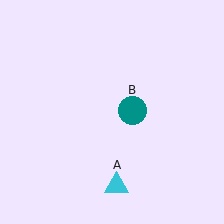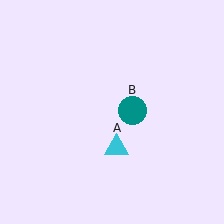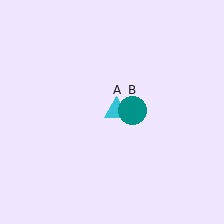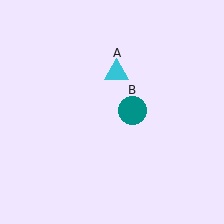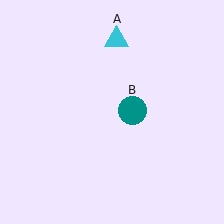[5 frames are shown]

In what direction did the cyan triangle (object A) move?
The cyan triangle (object A) moved up.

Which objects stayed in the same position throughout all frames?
Teal circle (object B) remained stationary.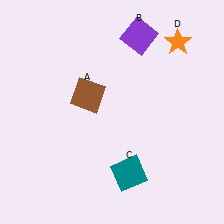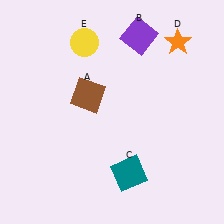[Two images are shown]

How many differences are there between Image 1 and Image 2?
There is 1 difference between the two images.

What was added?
A yellow circle (E) was added in Image 2.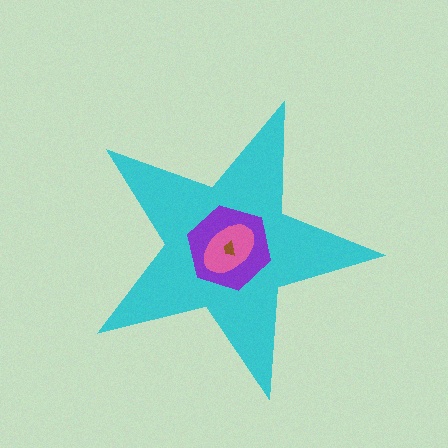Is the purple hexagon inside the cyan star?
Yes.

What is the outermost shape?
The cyan star.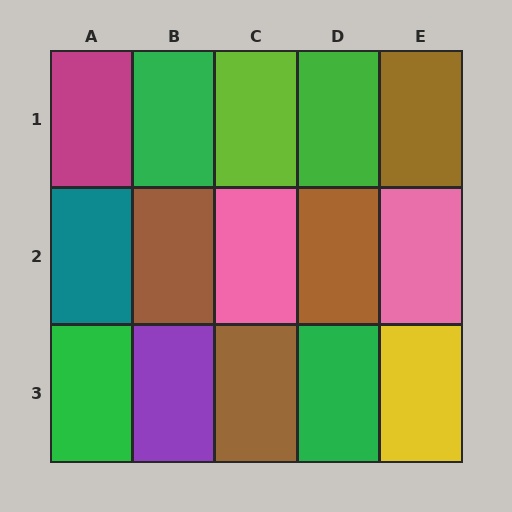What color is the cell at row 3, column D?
Green.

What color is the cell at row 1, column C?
Lime.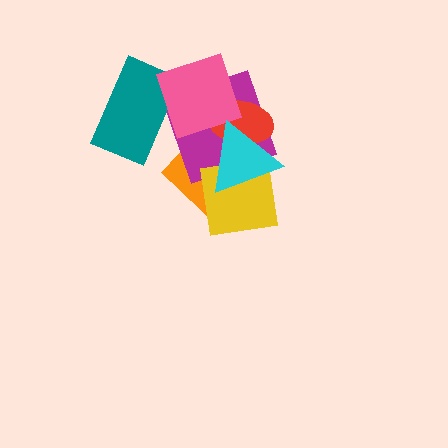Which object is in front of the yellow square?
The cyan triangle is in front of the yellow square.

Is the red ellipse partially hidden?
Yes, it is partially covered by another shape.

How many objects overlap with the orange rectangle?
3 objects overlap with the orange rectangle.